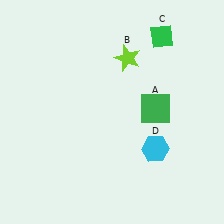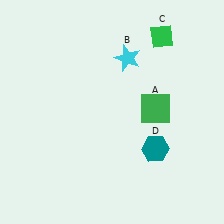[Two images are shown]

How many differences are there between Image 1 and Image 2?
There are 2 differences between the two images.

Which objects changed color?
B changed from lime to cyan. D changed from cyan to teal.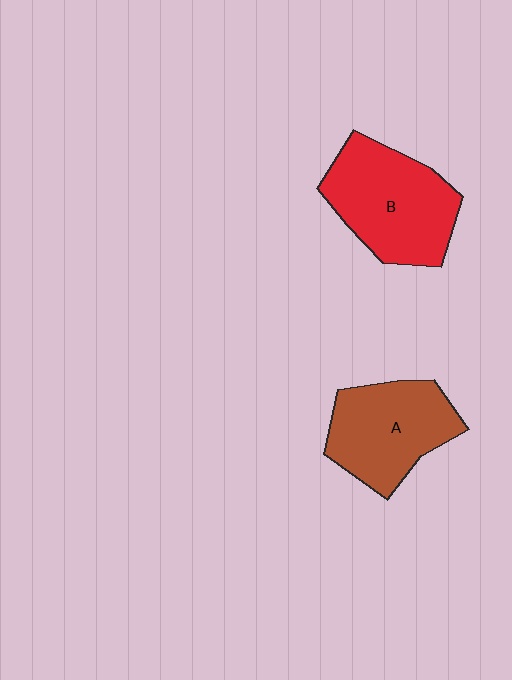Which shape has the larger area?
Shape B (red).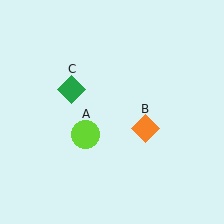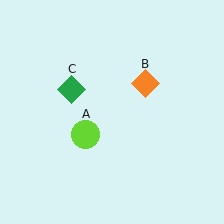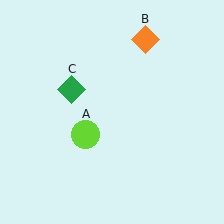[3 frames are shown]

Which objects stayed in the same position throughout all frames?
Lime circle (object A) and green diamond (object C) remained stationary.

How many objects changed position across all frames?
1 object changed position: orange diamond (object B).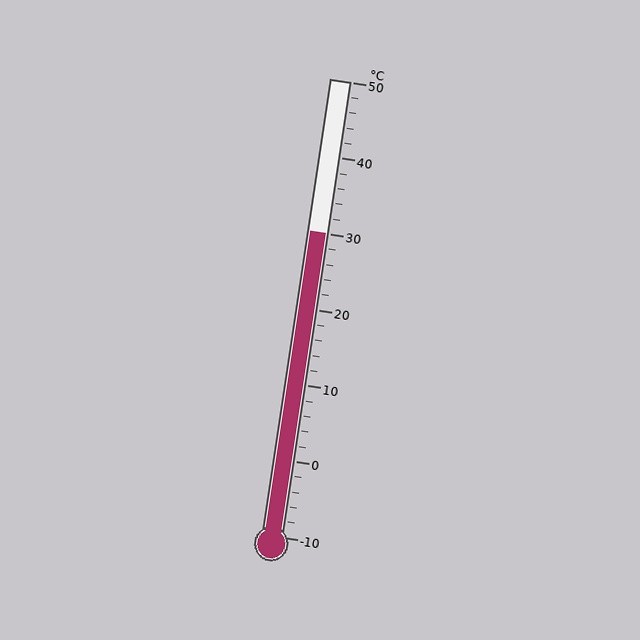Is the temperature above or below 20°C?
The temperature is above 20°C.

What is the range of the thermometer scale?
The thermometer scale ranges from -10°C to 50°C.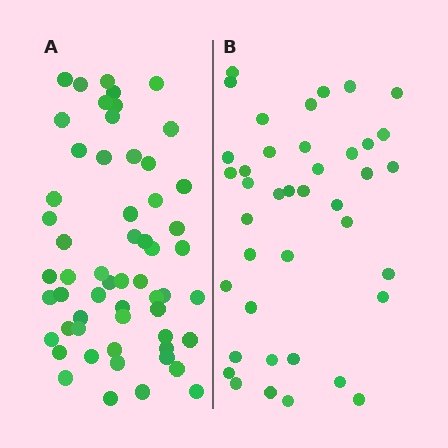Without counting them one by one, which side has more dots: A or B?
Region A (the left region) has more dots.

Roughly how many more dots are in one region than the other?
Region A has approximately 15 more dots than region B.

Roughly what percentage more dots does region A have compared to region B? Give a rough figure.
About 40% more.